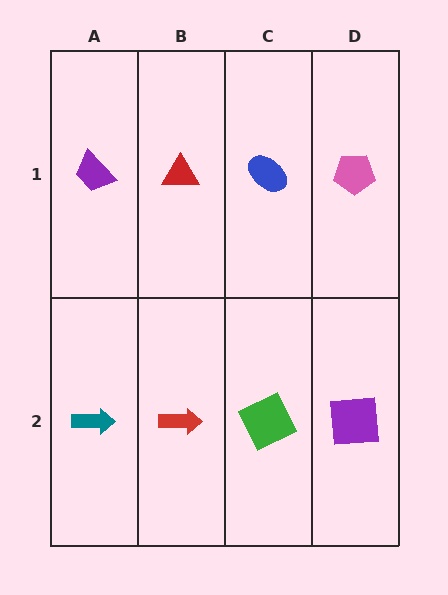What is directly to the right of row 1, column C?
A pink pentagon.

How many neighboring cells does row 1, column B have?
3.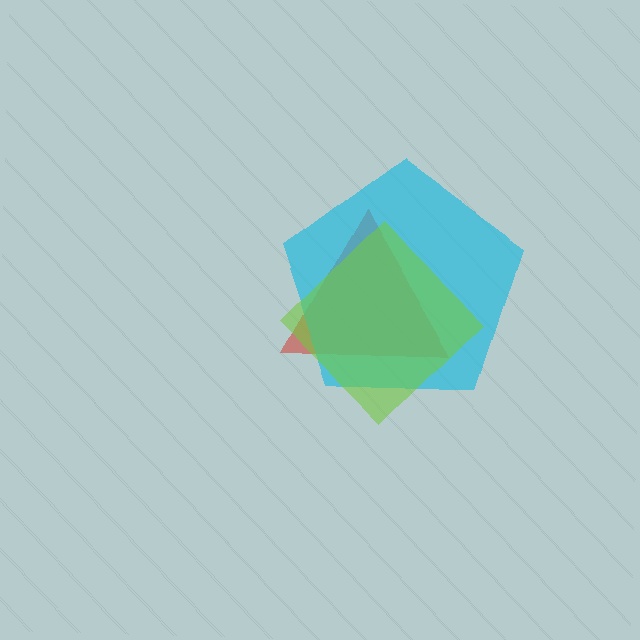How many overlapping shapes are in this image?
There are 3 overlapping shapes in the image.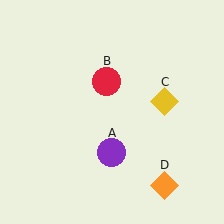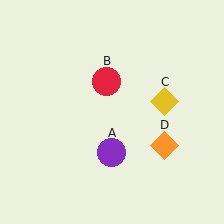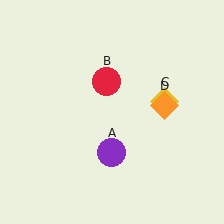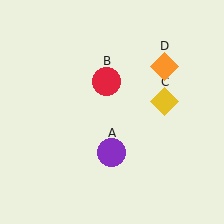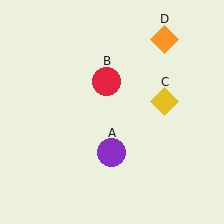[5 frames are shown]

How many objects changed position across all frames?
1 object changed position: orange diamond (object D).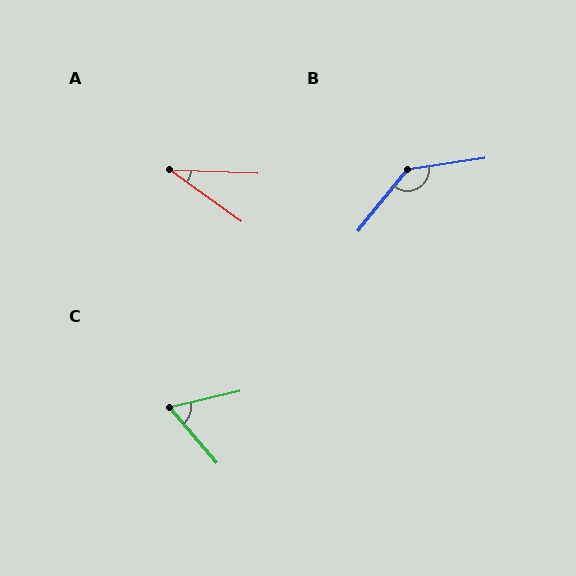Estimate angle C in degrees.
Approximately 62 degrees.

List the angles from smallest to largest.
A (34°), C (62°), B (137°).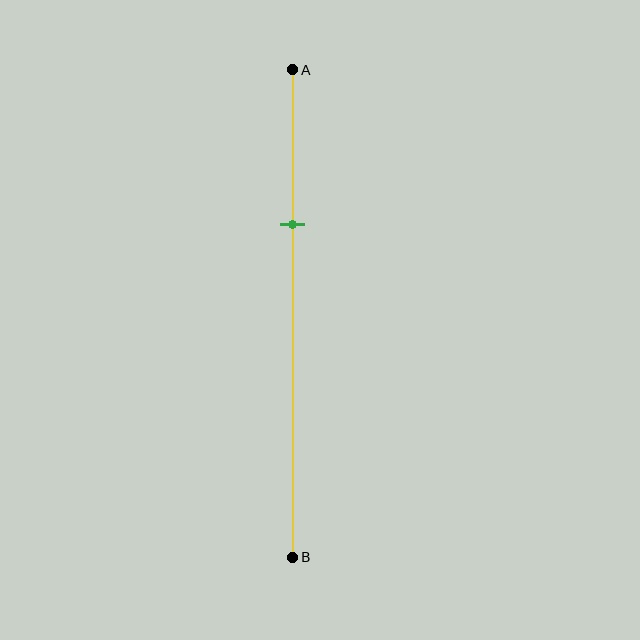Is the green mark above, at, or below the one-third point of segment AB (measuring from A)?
The green mark is approximately at the one-third point of segment AB.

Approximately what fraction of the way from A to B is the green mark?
The green mark is approximately 30% of the way from A to B.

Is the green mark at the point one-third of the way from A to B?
Yes, the mark is approximately at the one-third point.